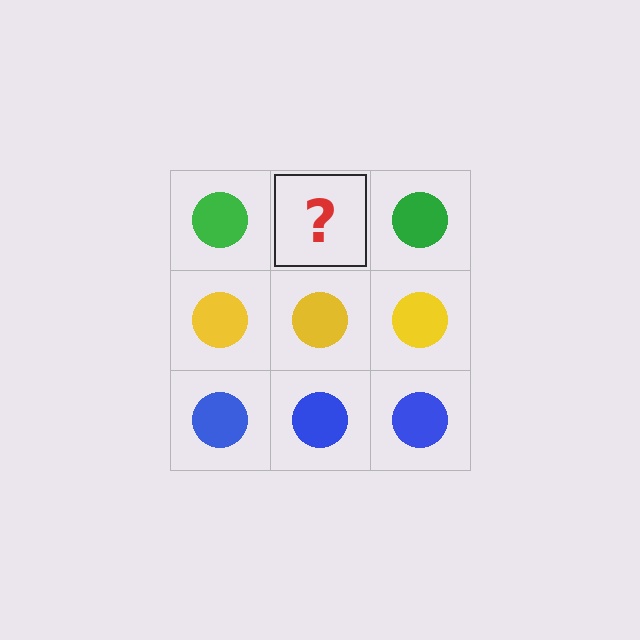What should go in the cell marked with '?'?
The missing cell should contain a green circle.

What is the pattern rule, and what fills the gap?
The rule is that each row has a consistent color. The gap should be filled with a green circle.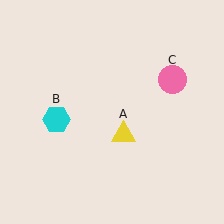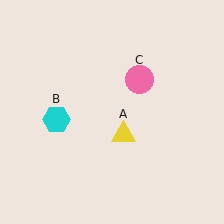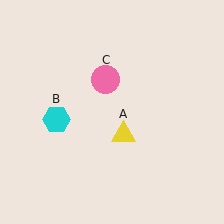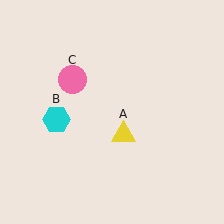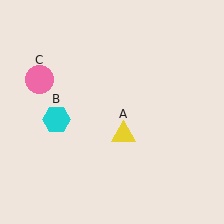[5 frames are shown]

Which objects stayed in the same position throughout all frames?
Yellow triangle (object A) and cyan hexagon (object B) remained stationary.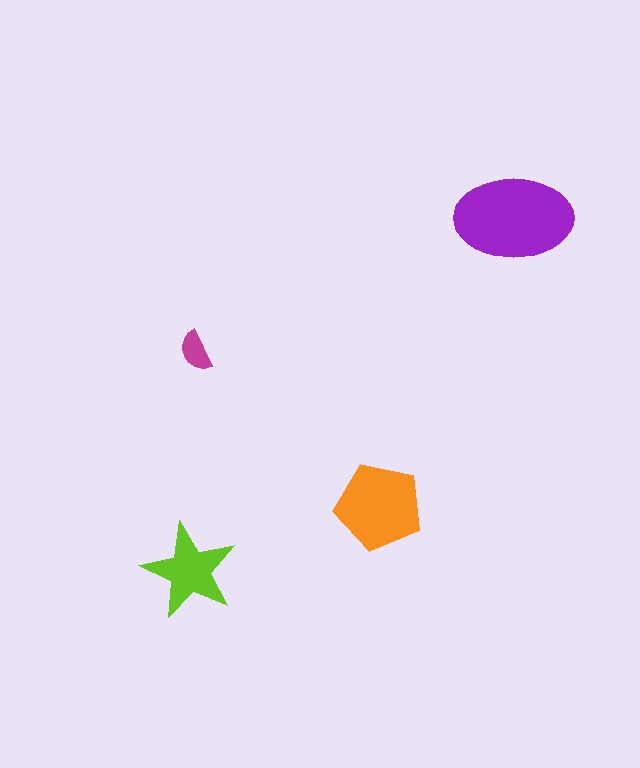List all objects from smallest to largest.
The magenta semicircle, the lime star, the orange pentagon, the purple ellipse.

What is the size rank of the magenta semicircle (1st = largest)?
4th.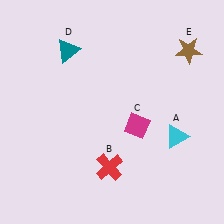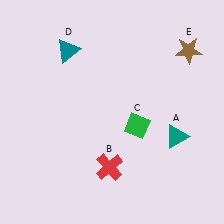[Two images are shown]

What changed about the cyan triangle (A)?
In Image 1, A is cyan. In Image 2, it changed to teal.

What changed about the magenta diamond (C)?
In Image 1, C is magenta. In Image 2, it changed to green.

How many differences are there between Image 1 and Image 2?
There are 2 differences between the two images.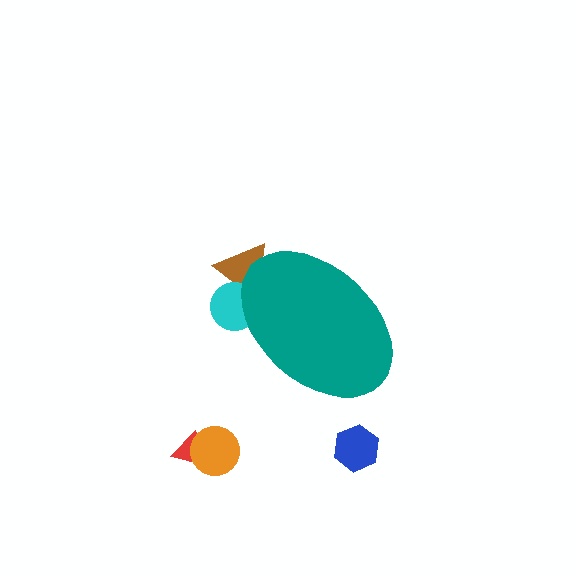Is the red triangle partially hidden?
No, the red triangle is fully visible.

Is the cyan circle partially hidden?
Yes, the cyan circle is partially hidden behind the teal ellipse.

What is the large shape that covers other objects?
A teal ellipse.